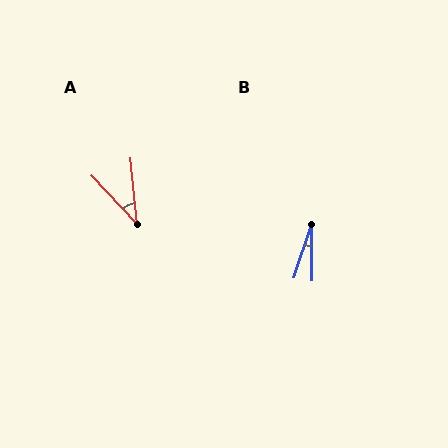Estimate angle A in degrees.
Approximately 37 degrees.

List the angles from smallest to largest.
B (19°), A (37°).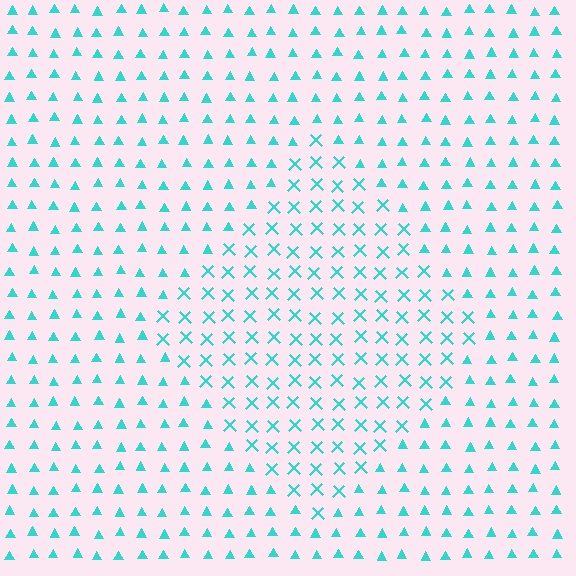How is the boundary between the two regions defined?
The boundary is defined by a change in element shape: X marks inside vs. triangles outside. All elements share the same color and spacing.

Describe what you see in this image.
The image is filled with small cyan elements arranged in a uniform grid. A diamond-shaped region contains X marks, while the surrounding area contains triangles. The boundary is defined purely by the change in element shape.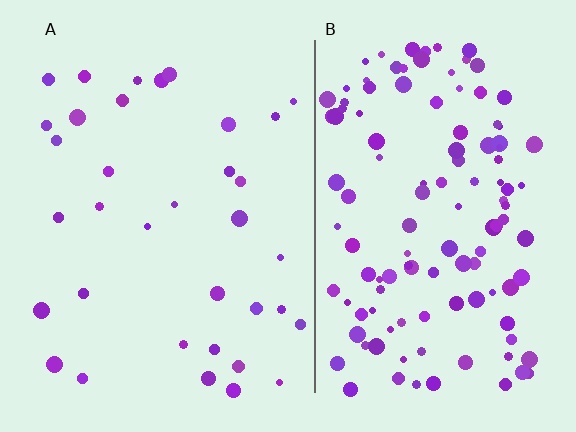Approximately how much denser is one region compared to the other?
Approximately 3.6× — region B over region A.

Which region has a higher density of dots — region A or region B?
B (the right).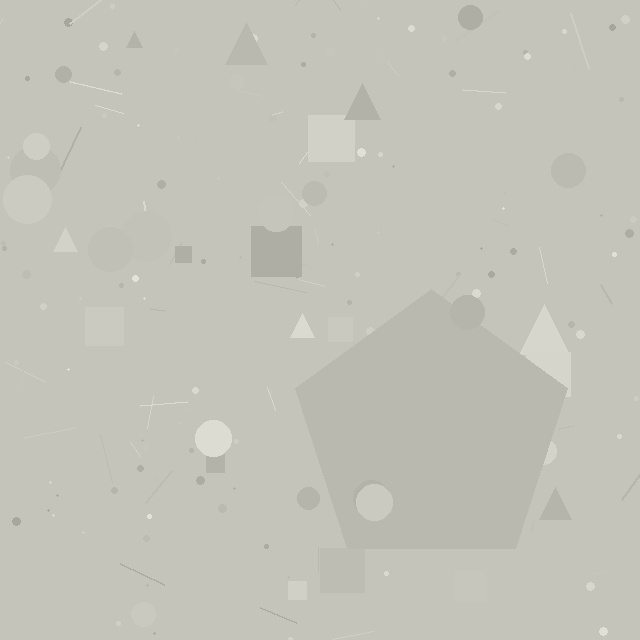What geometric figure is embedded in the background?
A pentagon is embedded in the background.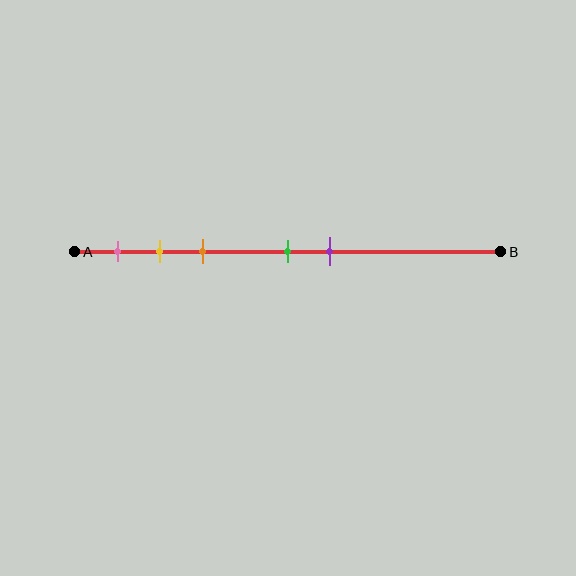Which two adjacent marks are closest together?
The yellow and orange marks are the closest adjacent pair.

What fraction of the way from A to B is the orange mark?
The orange mark is approximately 30% (0.3) of the way from A to B.